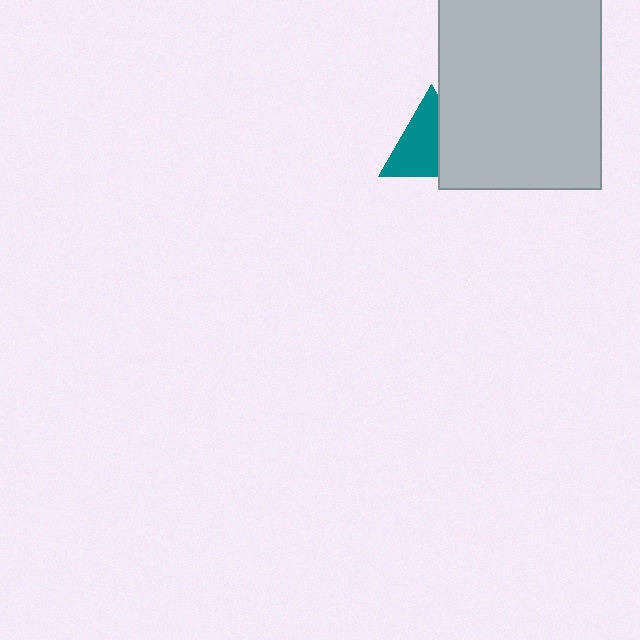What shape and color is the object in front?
The object in front is a light gray rectangle.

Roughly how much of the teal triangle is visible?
About half of it is visible (roughly 60%).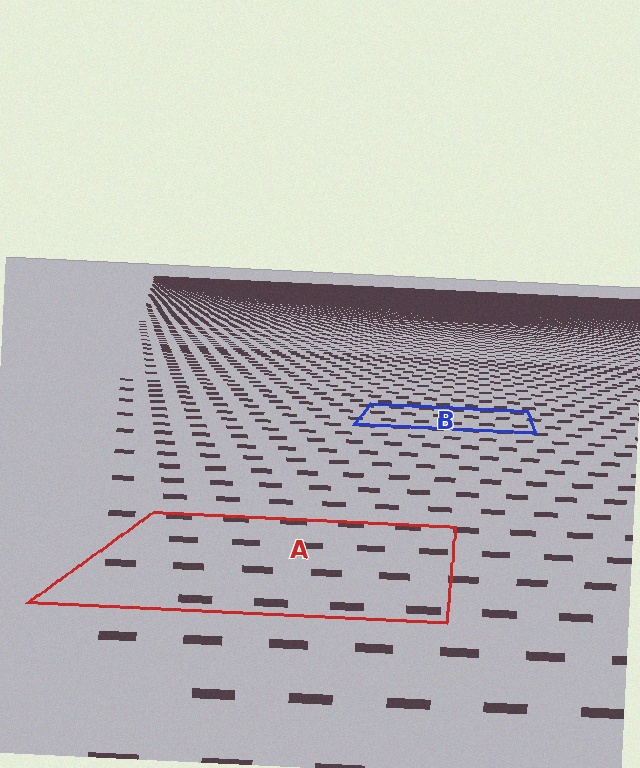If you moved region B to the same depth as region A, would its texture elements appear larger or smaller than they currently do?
They would appear larger. At a closer depth, the same texture elements are projected at a bigger on-screen size.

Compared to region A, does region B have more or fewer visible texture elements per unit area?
Region B has more texture elements per unit area — they are packed more densely because it is farther away.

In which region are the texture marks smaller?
The texture marks are smaller in region B, because it is farther away.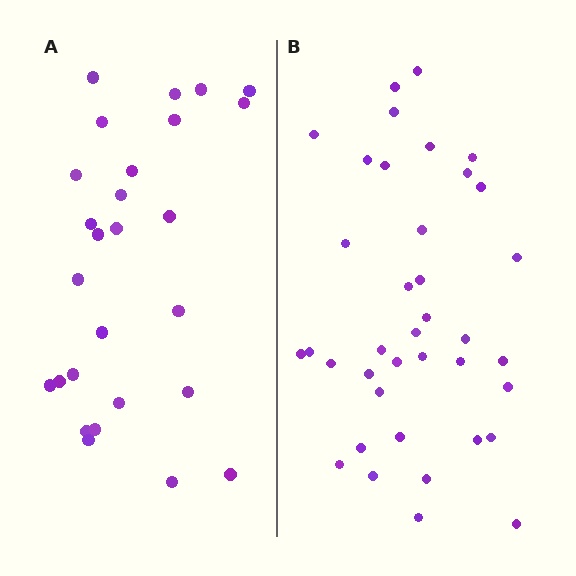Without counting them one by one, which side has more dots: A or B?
Region B (the right region) has more dots.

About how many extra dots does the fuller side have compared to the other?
Region B has roughly 12 or so more dots than region A.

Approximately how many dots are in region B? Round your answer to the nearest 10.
About 40 dots. (The exact count is 38, which rounds to 40.)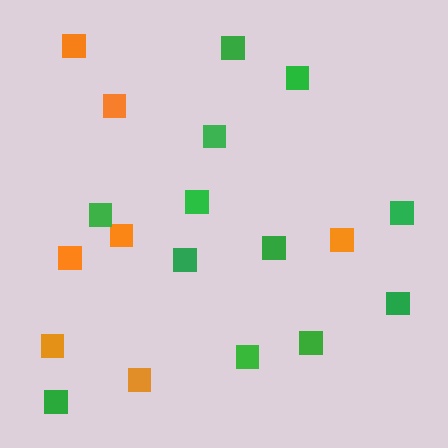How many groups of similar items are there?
There are 2 groups: one group of orange squares (7) and one group of green squares (12).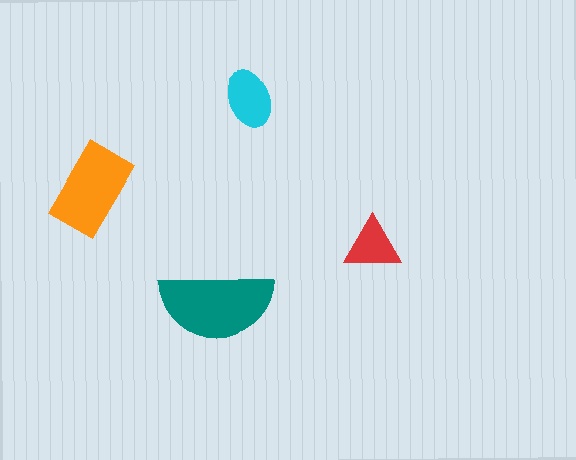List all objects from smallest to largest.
The red triangle, the cyan ellipse, the orange rectangle, the teal semicircle.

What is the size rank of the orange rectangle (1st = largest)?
2nd.